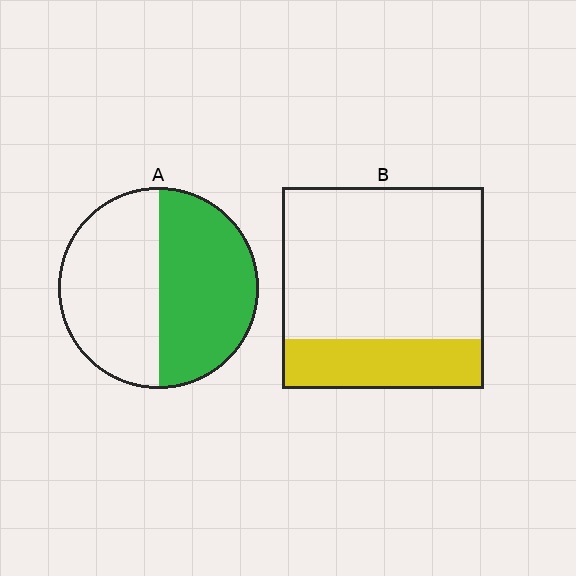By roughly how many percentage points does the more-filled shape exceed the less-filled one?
By roughly 25 percentage points (A over B).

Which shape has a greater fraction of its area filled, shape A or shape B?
Shape A.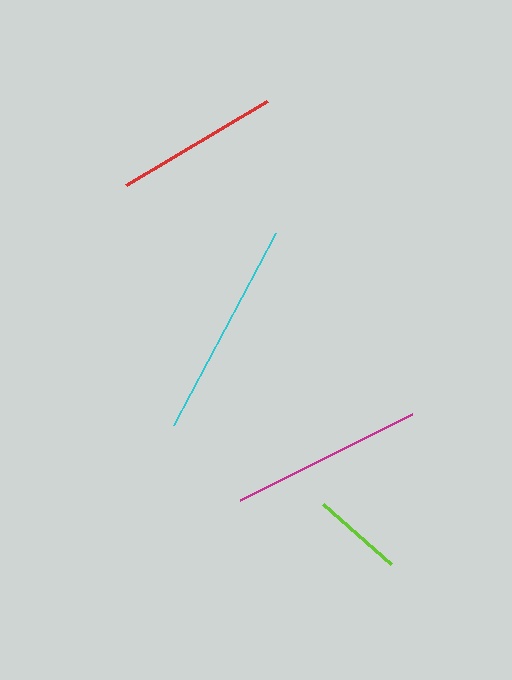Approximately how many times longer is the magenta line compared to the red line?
The magenta line is approximately 1.2 times the length of the red line.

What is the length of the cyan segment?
The cyan segment is approximately 218 pixels long.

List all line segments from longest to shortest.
From longest to shortest: cyan, magenta, red, lime.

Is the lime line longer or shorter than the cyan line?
The cyan line is longer than the lime line.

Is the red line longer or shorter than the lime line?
The red line is longer than the lime line.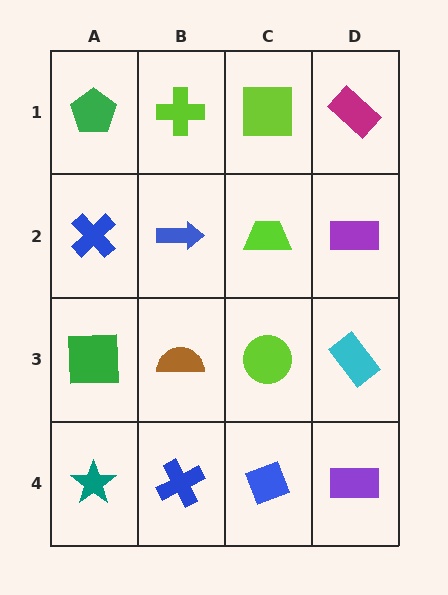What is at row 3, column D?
A cyan rectangle.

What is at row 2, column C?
A lime trapezoid.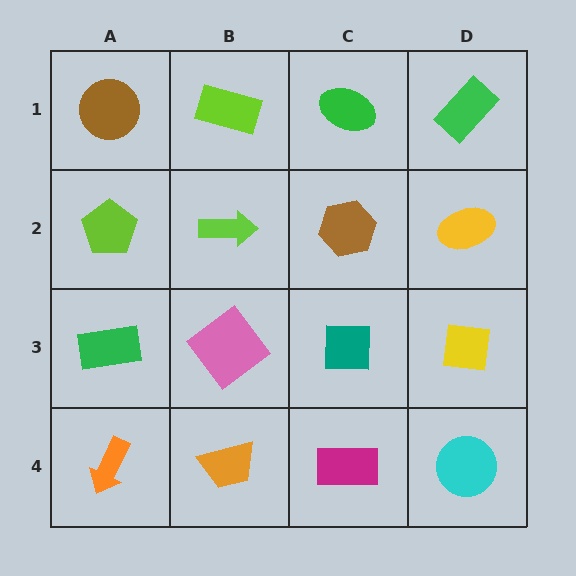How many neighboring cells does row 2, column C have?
4.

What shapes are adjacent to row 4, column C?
A teal square (row 3, column C), an orange trapezoid (row 4, column B), a cyan circle (row 4, column D).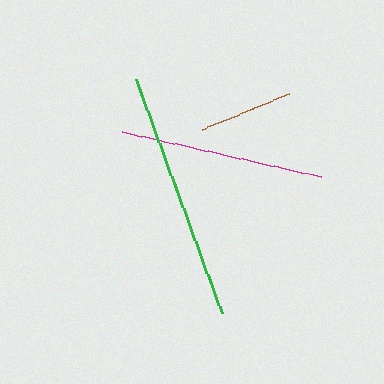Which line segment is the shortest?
The brown line is the shortest at approximately 94 pixels.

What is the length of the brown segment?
The brown segment is approximately 94 pixels long.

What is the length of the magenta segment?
The magenta segment is approximately 203 pixels long.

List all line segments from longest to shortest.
From longest to shortest: green, magenta, brown.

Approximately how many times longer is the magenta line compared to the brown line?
The magenta line is approximately 2.2 times the length of the brown line.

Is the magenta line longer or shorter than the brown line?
The magenta line is longer than the brown line.